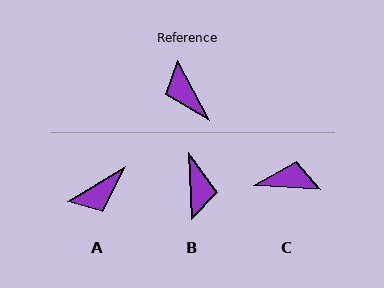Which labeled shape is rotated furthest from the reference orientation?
B, about 155 degrees away.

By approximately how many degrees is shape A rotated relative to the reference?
Approximately 93 degrees counter-clockwise.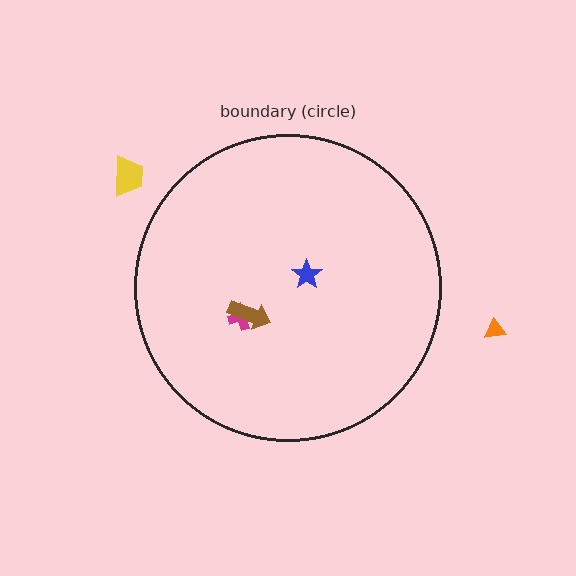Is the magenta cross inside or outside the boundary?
Inside.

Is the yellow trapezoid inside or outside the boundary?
Outside.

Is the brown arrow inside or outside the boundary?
Inside.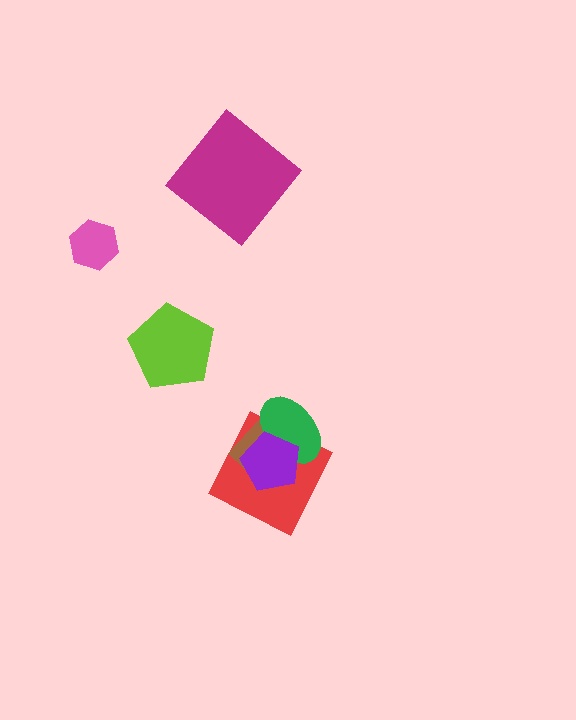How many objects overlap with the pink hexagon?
0 objects overlap with the pink hexagon.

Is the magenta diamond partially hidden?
No, no other shape covers it.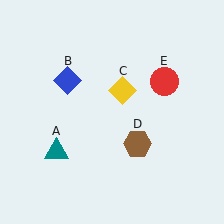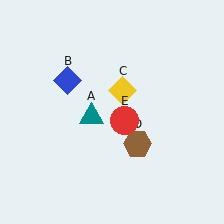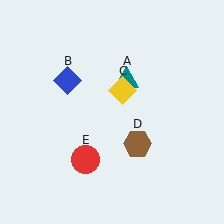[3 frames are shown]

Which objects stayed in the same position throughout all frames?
Blue diamond (object B) and yellow diamond (object C) and brown hexagon (object D) remained stationary.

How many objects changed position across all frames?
2 objects changed position: teal triangle (object A), red circle (object E).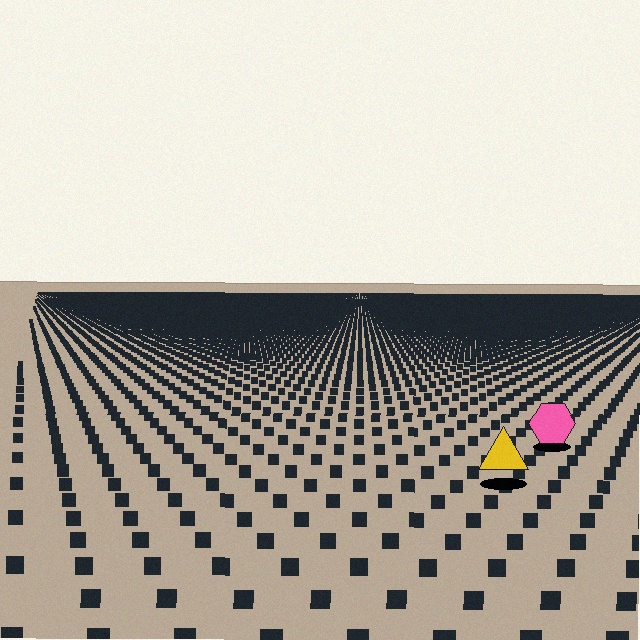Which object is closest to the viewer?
The yellow triangle is closest. The texture marks near it are larger and more spread out.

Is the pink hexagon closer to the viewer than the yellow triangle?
No. The yellow triangle is closer — you can tell from the texture gradient: the ground texture is coarser near it.